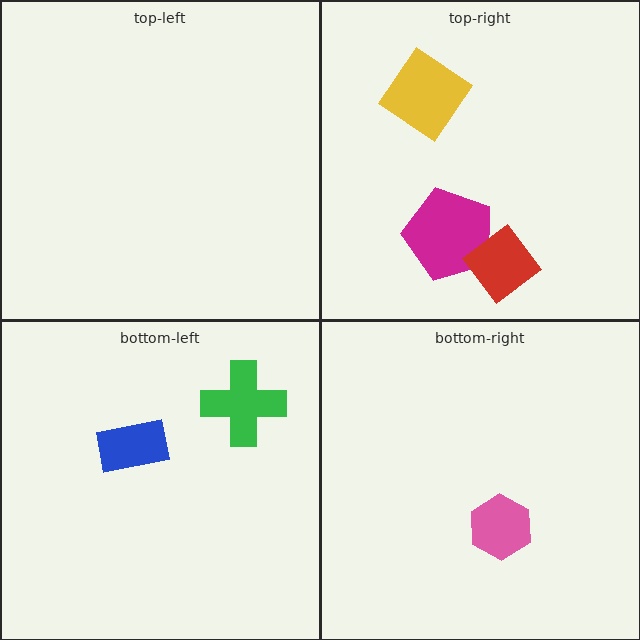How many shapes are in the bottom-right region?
1.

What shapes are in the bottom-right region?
The pink hexagon.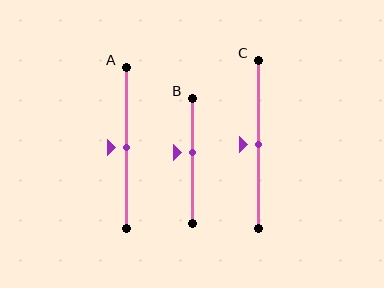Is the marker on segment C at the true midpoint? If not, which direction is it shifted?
Yes, the marker on segment C is at the true midpoint.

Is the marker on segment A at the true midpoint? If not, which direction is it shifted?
Yes, the marker on segment A is at the true midpoint.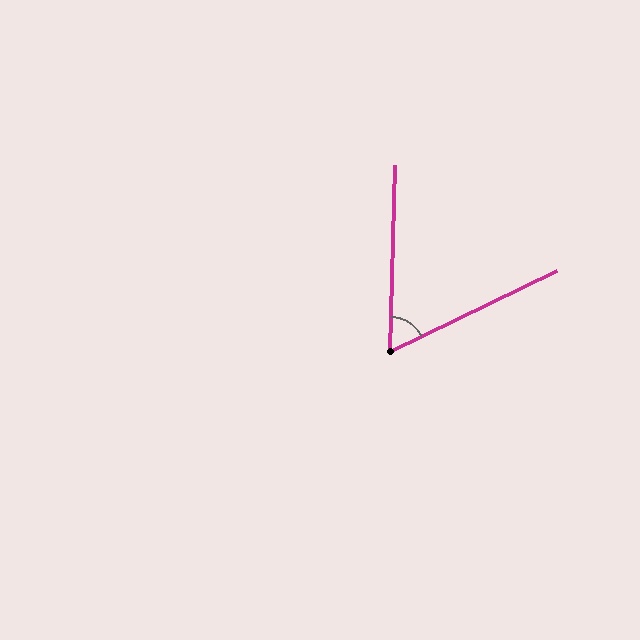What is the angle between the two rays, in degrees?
Approximately 63 degrees.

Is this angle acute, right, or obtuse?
It is acute.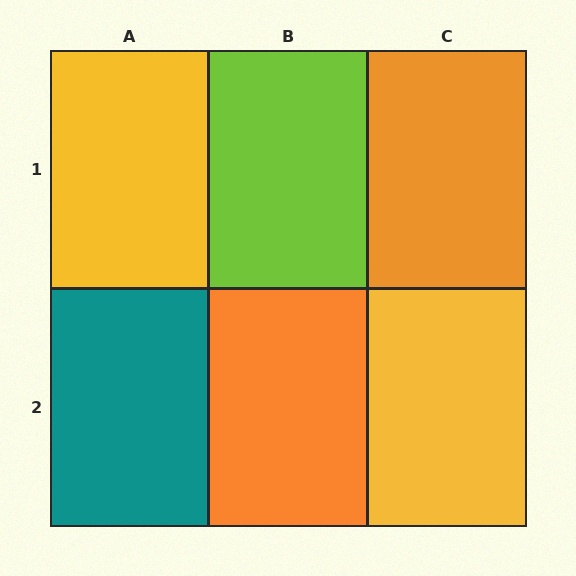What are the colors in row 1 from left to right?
Yellow, lime, orange.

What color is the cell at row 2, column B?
Orange.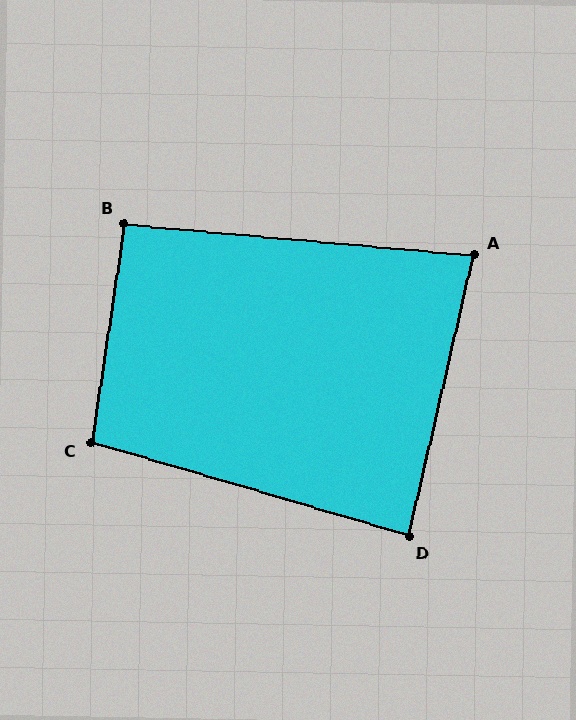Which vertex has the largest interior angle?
C, at approximately 98 degrees.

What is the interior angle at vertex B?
Approximately 93 degrees (approximately right).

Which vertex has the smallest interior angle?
A, at approximately 82 degrees.